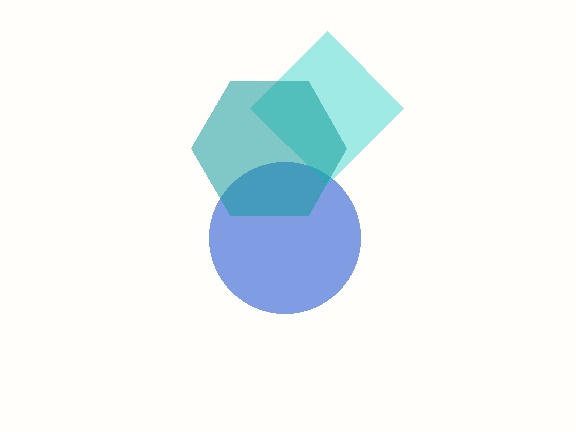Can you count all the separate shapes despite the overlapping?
Yes, there are 3 separate shapes.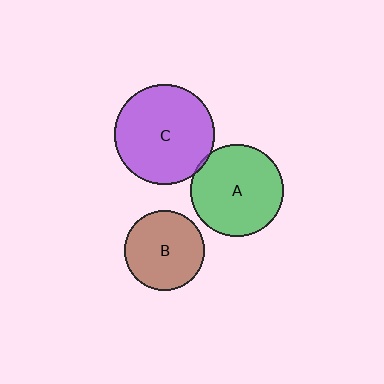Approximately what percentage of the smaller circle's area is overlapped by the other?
Approximately 5%.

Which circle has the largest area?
Circle C (purple).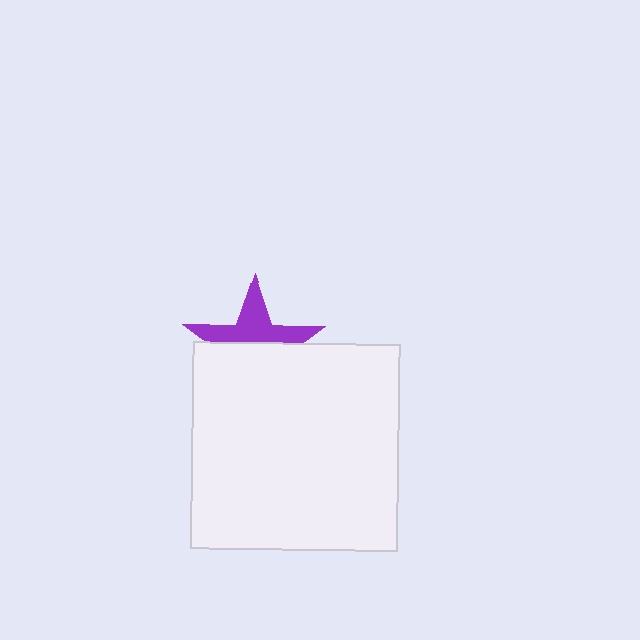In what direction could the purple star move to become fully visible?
The purple star could move up. That would shift it out from behind the white square entirely.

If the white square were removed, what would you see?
You would see the complete purple star.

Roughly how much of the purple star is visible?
About half of it is visible (roughly 46%).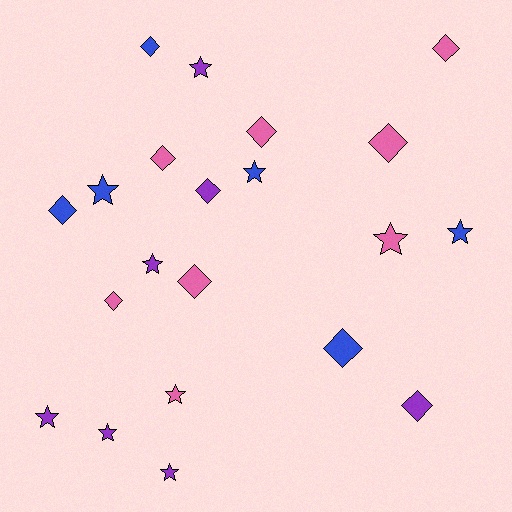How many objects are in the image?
There are 21 objects.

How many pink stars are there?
There are 2 pink stars.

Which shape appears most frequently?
Diamond, with 11 objects.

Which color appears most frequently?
Pink, with 8 objects.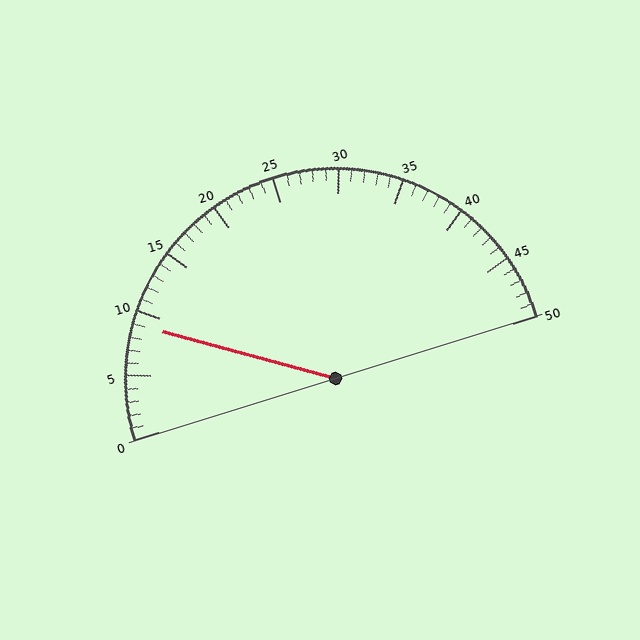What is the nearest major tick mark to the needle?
The nearest major tick mark is 10.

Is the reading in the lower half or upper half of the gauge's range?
The reading is in the lower half of the range (0 to 50).